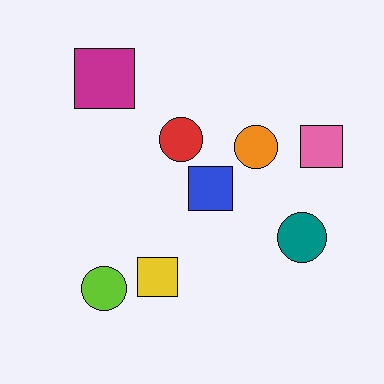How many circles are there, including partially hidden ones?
There are 4 circles.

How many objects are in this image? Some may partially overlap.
There are 8 objects.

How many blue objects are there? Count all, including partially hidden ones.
There is 1 blue object.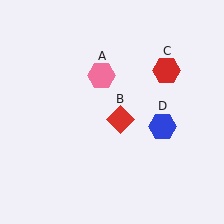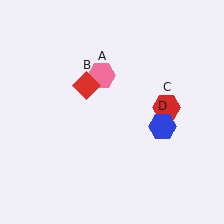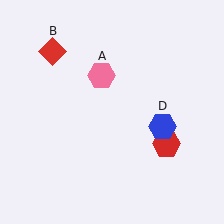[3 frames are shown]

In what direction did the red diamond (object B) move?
The red diamond (object B) moved up and to the left.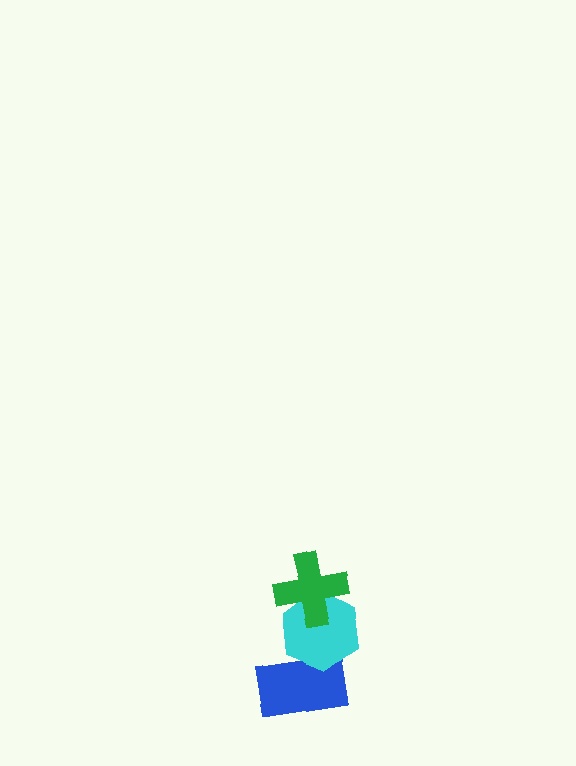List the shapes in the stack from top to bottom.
From top to bottom: the green cross, the cyan hexagon, the blue rectangle.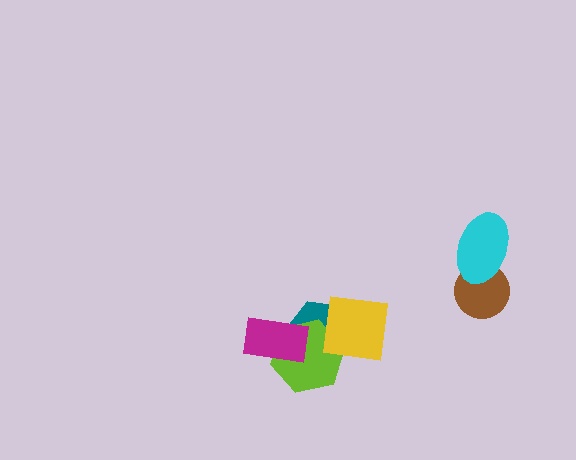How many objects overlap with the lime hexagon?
3 objects overlap with the lime hexagon.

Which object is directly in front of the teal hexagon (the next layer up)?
The lime hexagon is directly in front of the teal hexagon.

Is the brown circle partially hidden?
Yes, it is partially covered by another shape.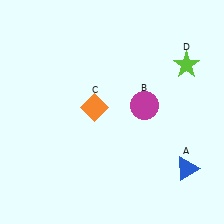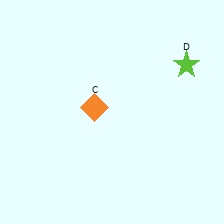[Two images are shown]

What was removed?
The blue triangle (A), the magenta circle (B) were removed in Image 2.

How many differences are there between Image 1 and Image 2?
There are 2 differences between the two images.